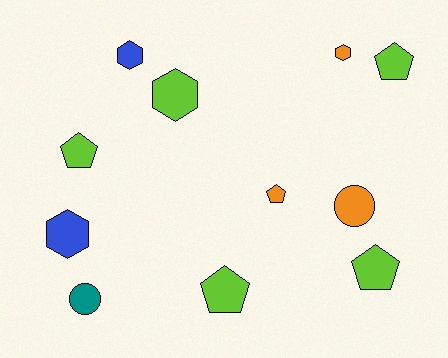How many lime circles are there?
There are no lime circles.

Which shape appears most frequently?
Pentagon, with 5 objects.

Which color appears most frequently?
Lime, with 5 objects.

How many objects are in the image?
There are 11 objects.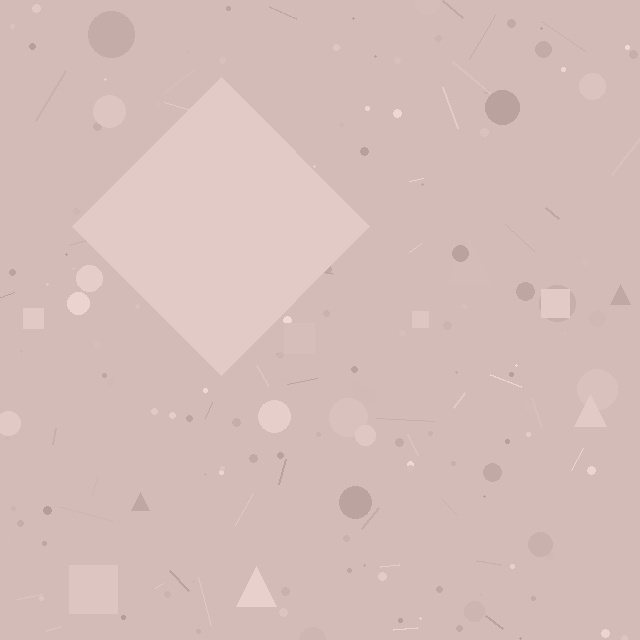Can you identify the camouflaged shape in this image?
The camouflaged shape is a diamond.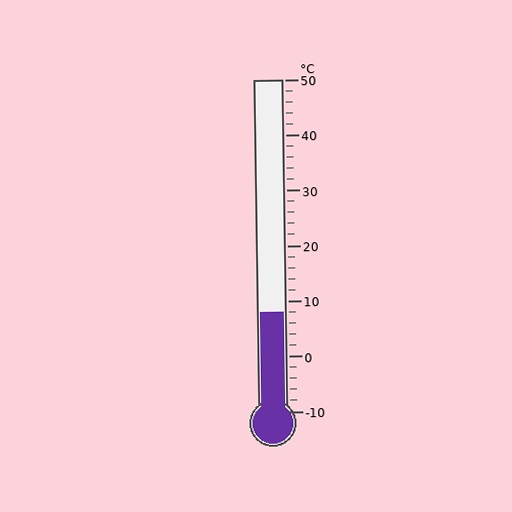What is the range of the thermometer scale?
The thermometer scale ranges from -10°C to 50°C.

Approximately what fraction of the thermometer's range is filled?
The thermometer is filled to approximately 30% of its range.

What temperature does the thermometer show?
The thermometer shows approximately 8°C.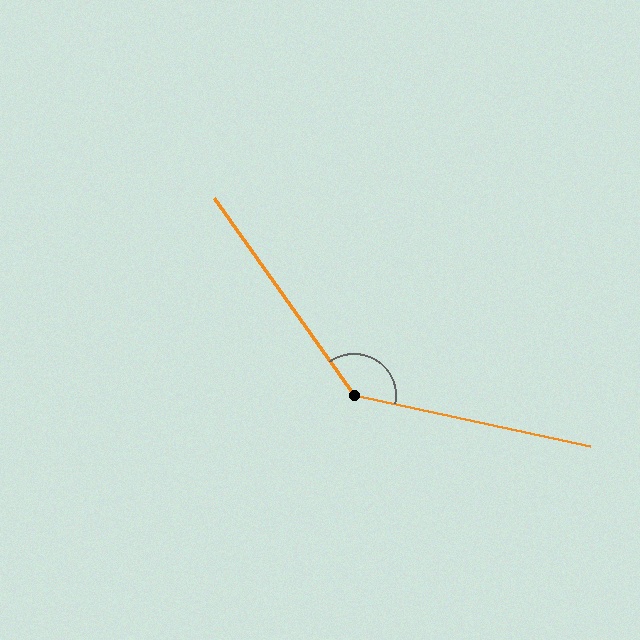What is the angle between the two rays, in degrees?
Approximately 138 degrees.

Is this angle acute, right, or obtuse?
It is obtuse.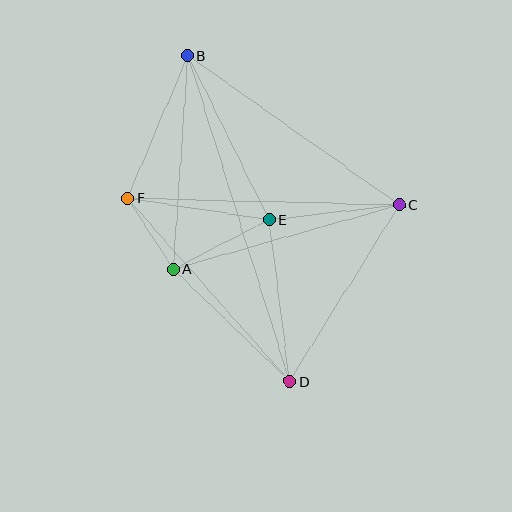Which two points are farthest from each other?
Points B and D are farthest from each other.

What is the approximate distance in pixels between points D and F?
The distance between D and F is approximately 245 pixels.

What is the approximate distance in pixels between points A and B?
The distance between A and B is approximately 214 pixels.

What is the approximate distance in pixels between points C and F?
The distance between C and F is approximately 272 pixels.